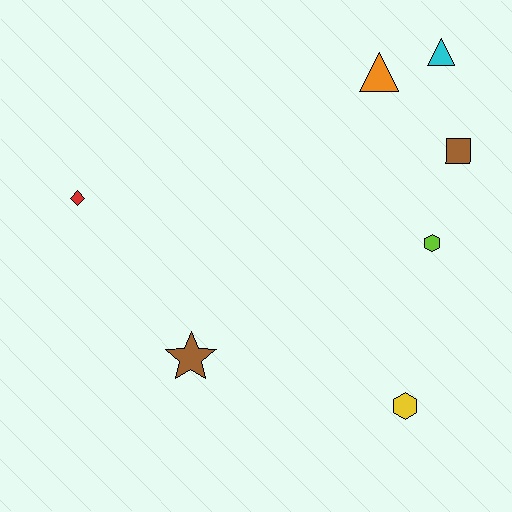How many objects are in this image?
There are 7 objects.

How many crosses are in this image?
There are no crosses.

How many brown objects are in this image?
There are 2 brown objects.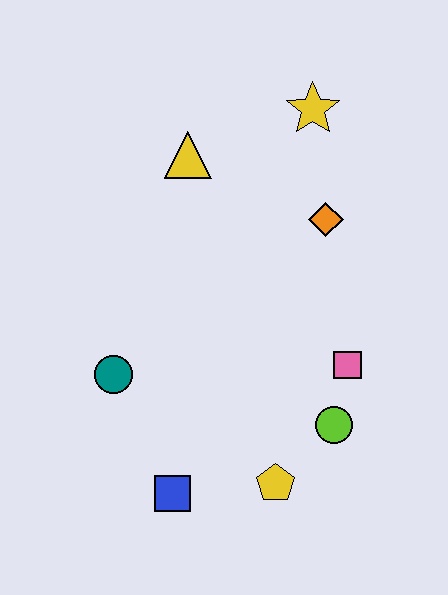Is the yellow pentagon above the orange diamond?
No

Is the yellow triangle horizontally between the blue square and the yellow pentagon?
Yes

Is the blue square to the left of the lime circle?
Yes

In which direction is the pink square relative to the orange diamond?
The pink square is below the orange diamond.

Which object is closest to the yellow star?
The orange diamond is closest to the yellow star.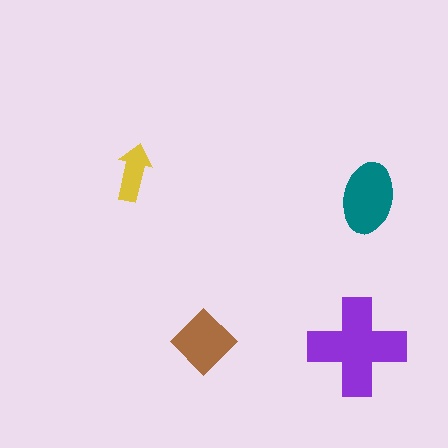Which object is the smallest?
The yellow arrow.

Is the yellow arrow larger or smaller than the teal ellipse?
Smaller.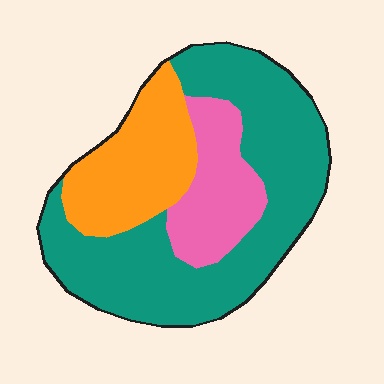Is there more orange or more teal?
Teal.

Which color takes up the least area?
Pink, at roughly 20%.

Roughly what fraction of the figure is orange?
Orange covers 24% of the figure.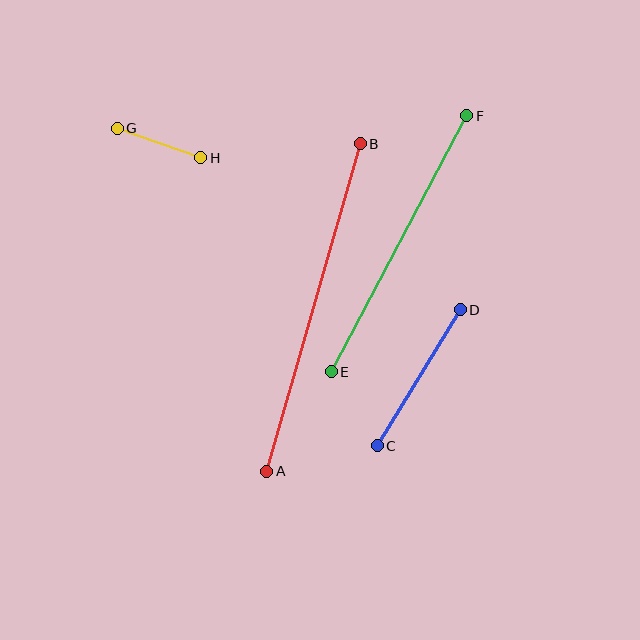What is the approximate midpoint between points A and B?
The midpoint is at approximately (314, 307) pixels.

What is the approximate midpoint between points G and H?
The midpoint is at approximately (159, 143) pixels.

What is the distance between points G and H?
The distance is approximately 88 pixels.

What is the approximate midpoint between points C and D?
The midpoint is at approximately (419, 378) pixels.